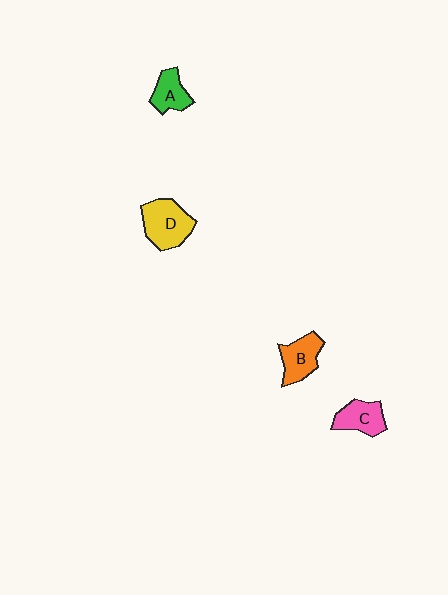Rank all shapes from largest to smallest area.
From largest to smallest: D (yellow), B (orange), C (pink), A (green).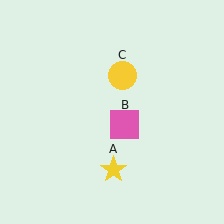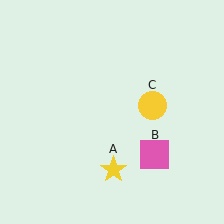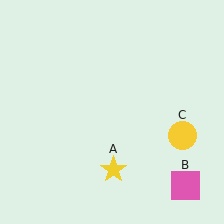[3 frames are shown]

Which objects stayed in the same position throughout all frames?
Yellow star (object A) remained stationary.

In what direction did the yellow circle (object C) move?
The yellow circle (object C) moved down and to the right.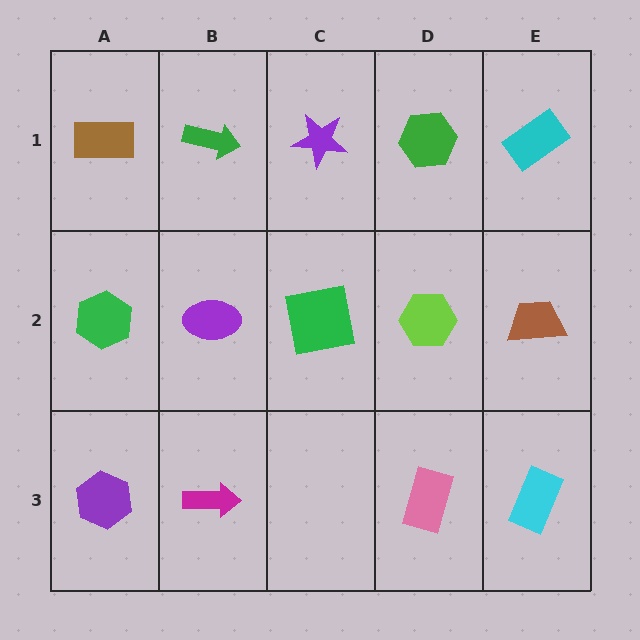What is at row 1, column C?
A purple star.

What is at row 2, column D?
A lime hexagon.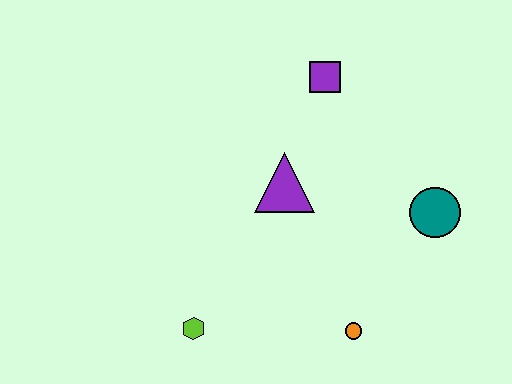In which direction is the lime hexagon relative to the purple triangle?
The lime hexagon is below the purple triangle.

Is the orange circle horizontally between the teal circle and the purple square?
Yes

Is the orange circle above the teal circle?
No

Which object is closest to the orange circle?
The teal circle is closest to the orange circle.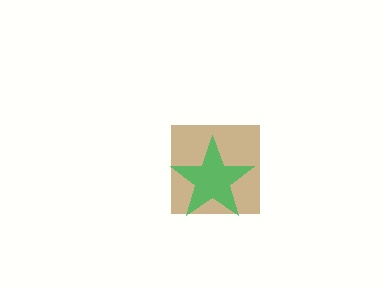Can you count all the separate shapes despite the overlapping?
Yes, there are 2 separate shapes.